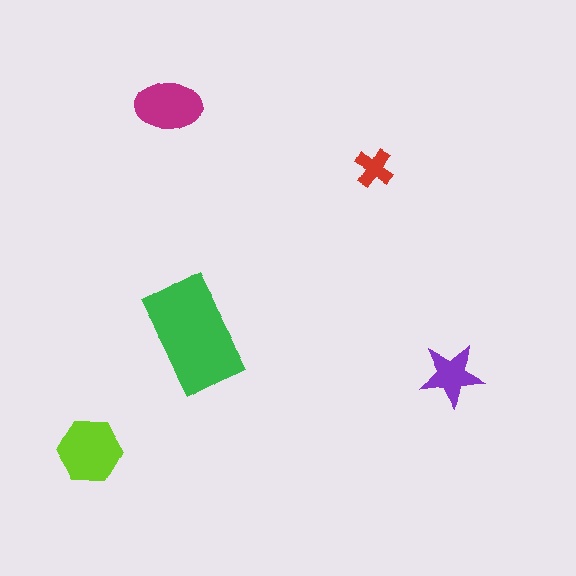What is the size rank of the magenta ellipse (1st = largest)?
3rd.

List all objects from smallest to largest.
The red cross, the purple star, the magenta ellipse, the lime hexagon, the green rectangle.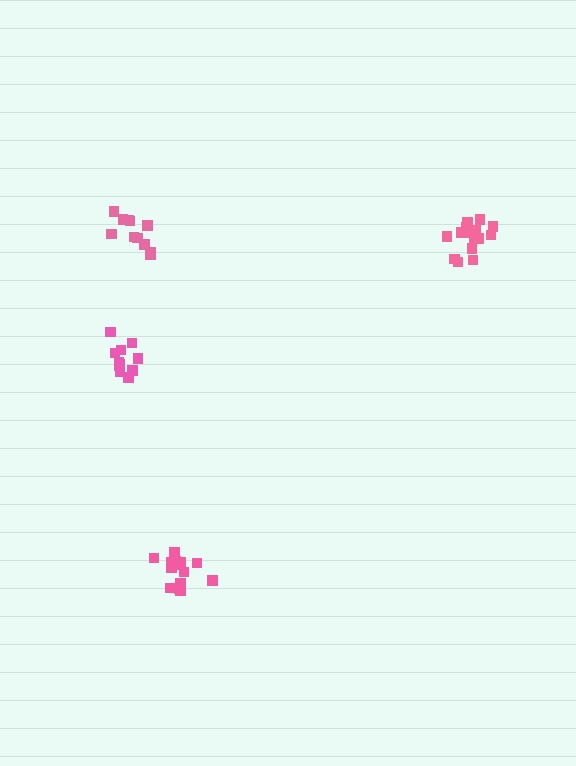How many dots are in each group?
Group 1: 11 dots, Group 2: 14 dots, Group 3: 11 dots, Group 4: 16 dots (52 total).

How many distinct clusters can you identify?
There are 4 distinct clusters.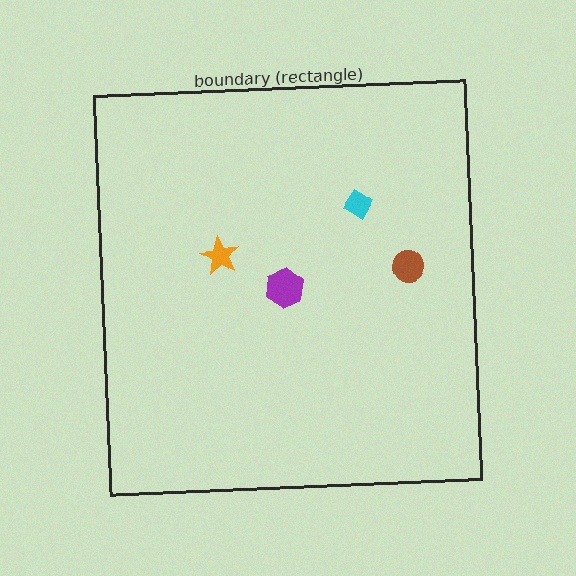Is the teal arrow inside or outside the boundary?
Inside.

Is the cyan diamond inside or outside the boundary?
Inside.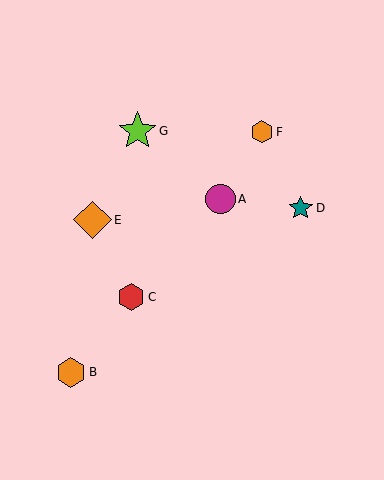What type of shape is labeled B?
Shape B is an orange hexagon.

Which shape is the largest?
The lime star (labeled G) is the largest.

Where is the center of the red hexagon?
The center of the red hexagon is at (131, 297).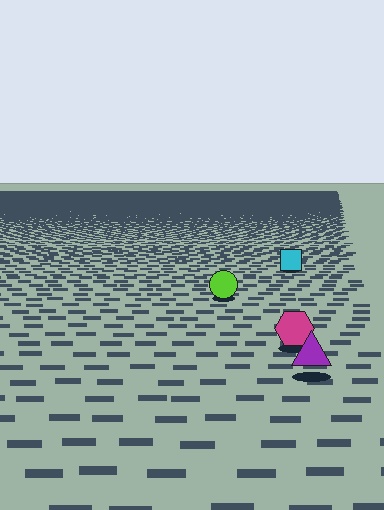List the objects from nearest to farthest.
From nearest to farthest: the purple triangle, the magenta hexagon, the lime circle, the cyan square.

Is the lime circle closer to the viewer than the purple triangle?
No. The purple triangle is closer — you can tell from the texture gradient: the ground texture is coarser near it.